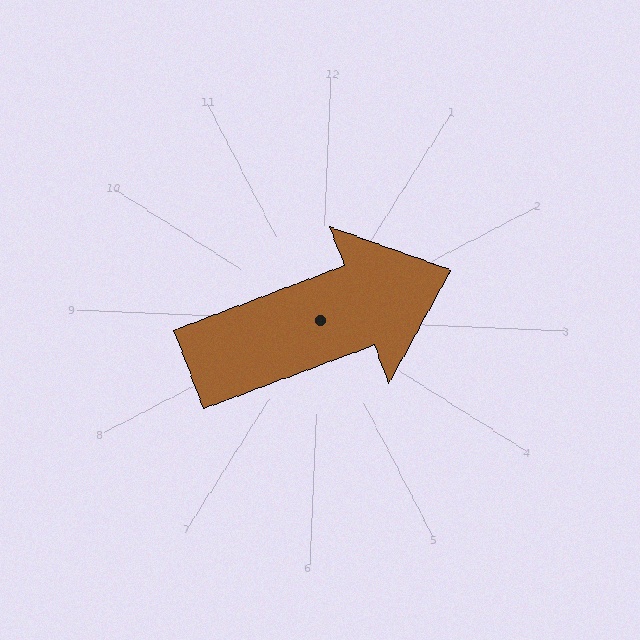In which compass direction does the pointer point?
Northeast.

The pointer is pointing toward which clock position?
Roughly 2 o'clock.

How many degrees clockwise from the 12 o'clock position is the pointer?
Approximately 67 degrees.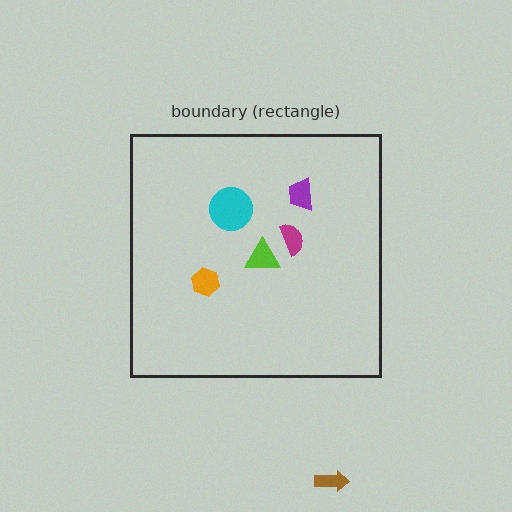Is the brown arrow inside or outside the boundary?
Outside.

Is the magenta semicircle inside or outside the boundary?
Inside.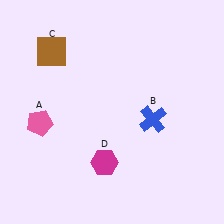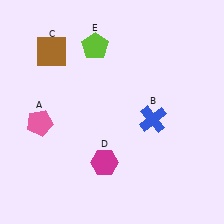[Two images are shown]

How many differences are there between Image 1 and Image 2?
There is 1 difference between the two images.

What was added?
A lime pentagon (E) was added in Image 2.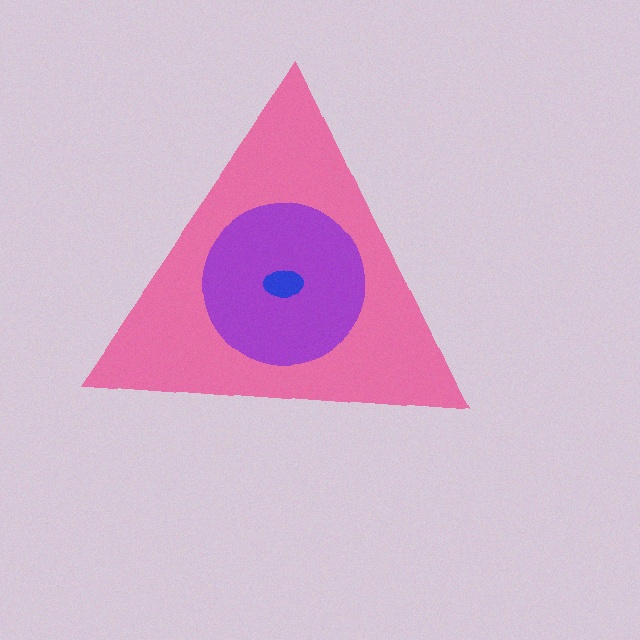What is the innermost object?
The blue ellipse.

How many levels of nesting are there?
3.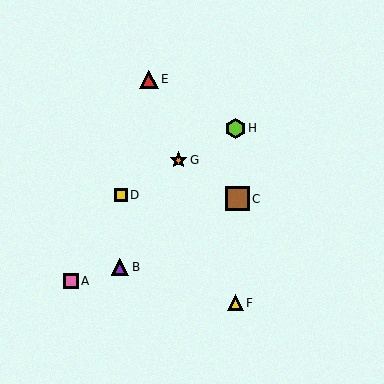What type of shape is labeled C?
Shape C is a brown square.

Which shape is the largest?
The brown square (labeled C) is the largest.